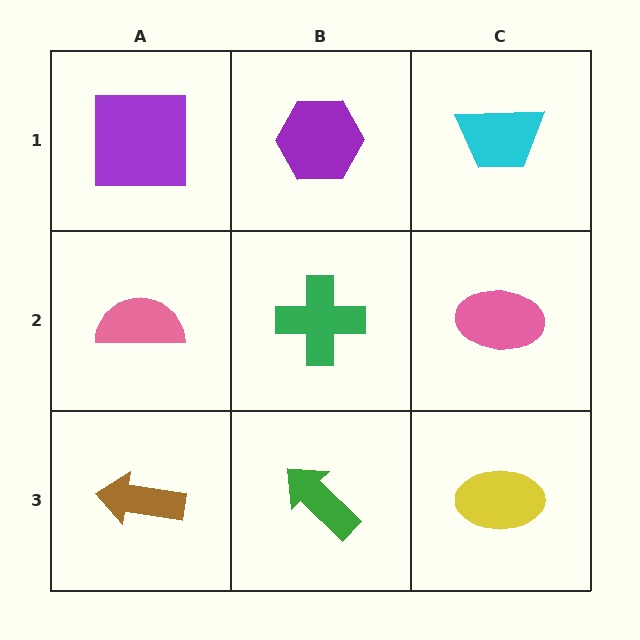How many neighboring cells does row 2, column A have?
3.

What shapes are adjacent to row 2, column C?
A cyan trapezoid (row 1, column C), a yellow ellipse (row 3, column C), a green cross (row 2, column B).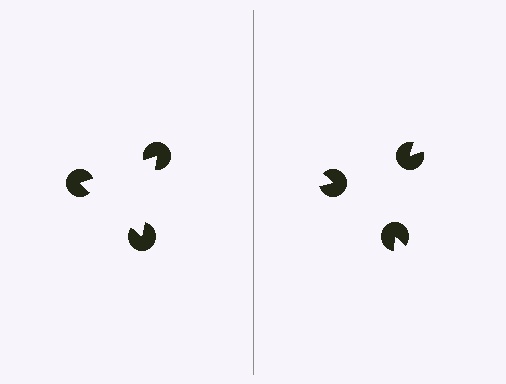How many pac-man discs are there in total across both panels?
6 — 3 on each side.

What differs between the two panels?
The pac-man discs are positioned identically on both sides; only the wedge orientations differ. On the left they align to a triangle; on the right they are misaligned.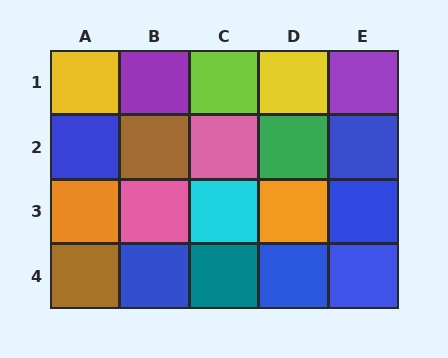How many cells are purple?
2 cells are purple.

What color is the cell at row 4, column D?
Blue.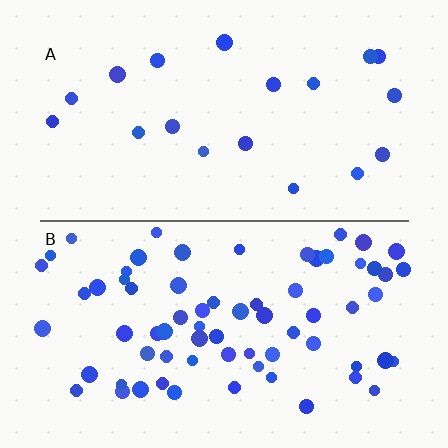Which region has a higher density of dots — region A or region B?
B (the bottom).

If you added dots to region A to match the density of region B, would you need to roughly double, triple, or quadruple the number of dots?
Approximately quadruple.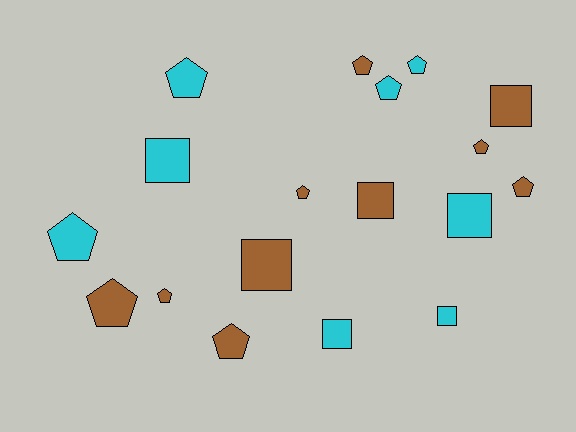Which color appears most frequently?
Brown, with 10 objects.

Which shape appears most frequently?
Pentagon, with 11 objects.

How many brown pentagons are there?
There are 7 brown pentagons.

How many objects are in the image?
There are 18 objects.